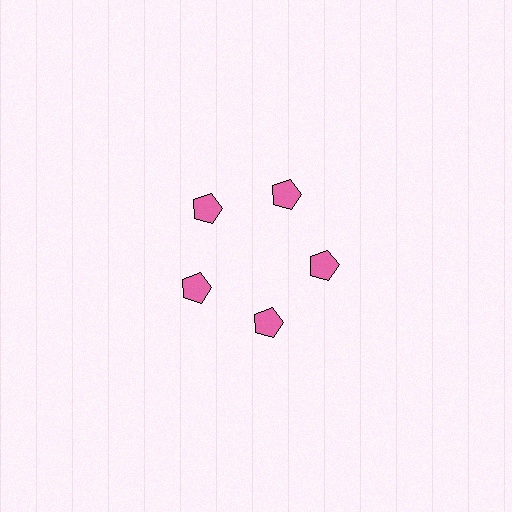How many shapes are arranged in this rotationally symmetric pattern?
There are 5 shapes, arranged in 5 groups of 1.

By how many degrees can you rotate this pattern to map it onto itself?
The pattern maps onto itself every 72 degrees of rotation.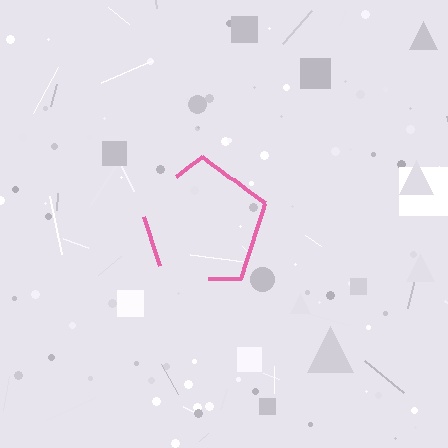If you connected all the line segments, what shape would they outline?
They would outline a pentagon.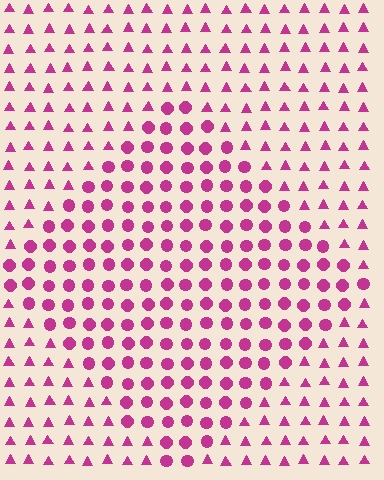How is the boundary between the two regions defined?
The boundary is defined by a change in element shape: circles inside vs. triangles outside. All elements share the same color and spacing.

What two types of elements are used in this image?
The image uses circles inside the diamond region and triangles outside it.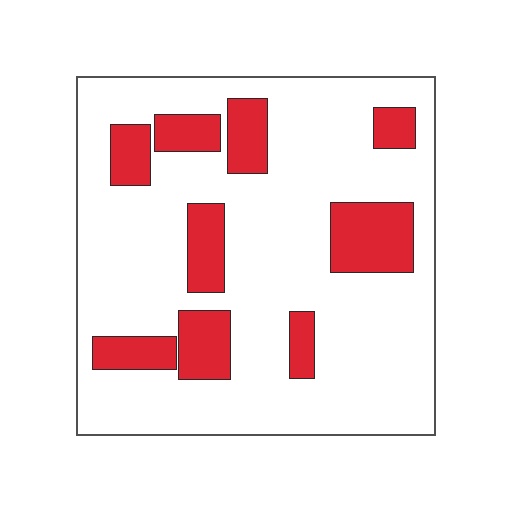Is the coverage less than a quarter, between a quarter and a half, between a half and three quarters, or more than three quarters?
Less than a quarter.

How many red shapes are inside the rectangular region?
9.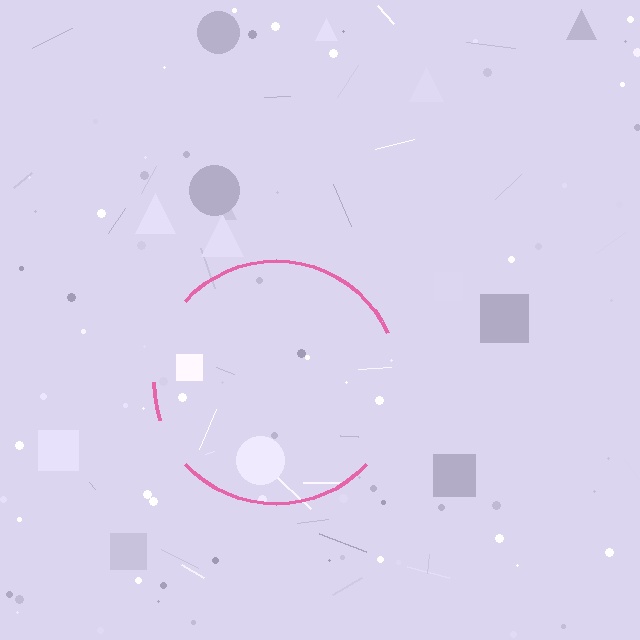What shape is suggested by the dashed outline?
The dashed outline suggests a circle.